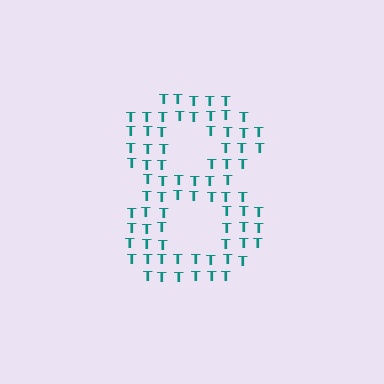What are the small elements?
The small elements are letter T's.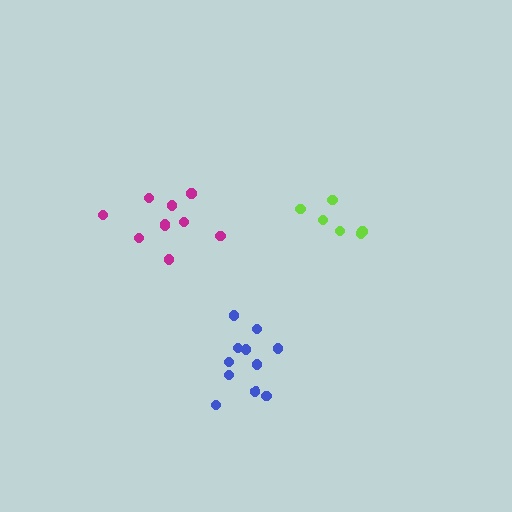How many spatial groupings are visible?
There are 3 spatial groupings.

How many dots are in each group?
Group 1: 6 dots, Group 2: 10 dots, Group 3: 11 dots (27 total).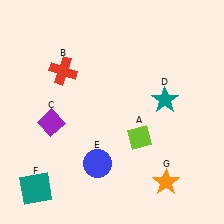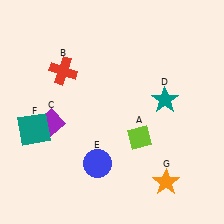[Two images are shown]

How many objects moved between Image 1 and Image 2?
1 object moved between the two images.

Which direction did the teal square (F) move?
The teal square (F) moved up.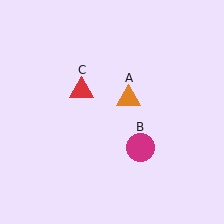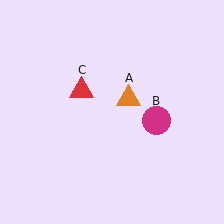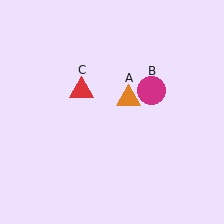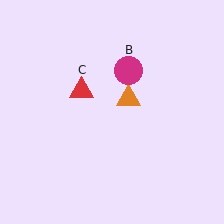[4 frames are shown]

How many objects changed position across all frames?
1 object changed position: magenta circle (object B).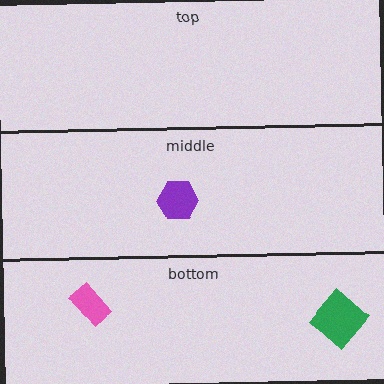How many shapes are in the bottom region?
2.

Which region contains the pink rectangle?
The bottom region.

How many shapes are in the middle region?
1.